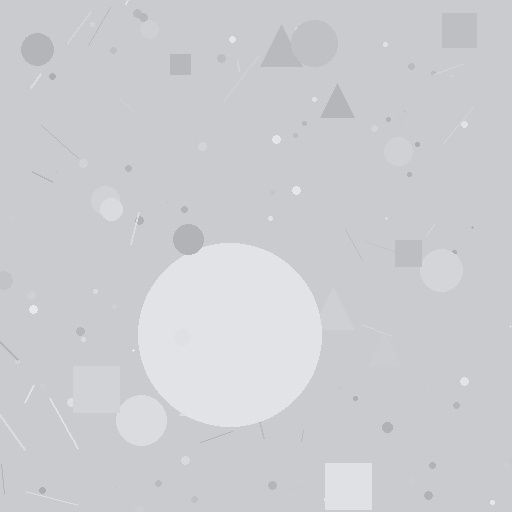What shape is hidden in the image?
A circle is hidden in the image.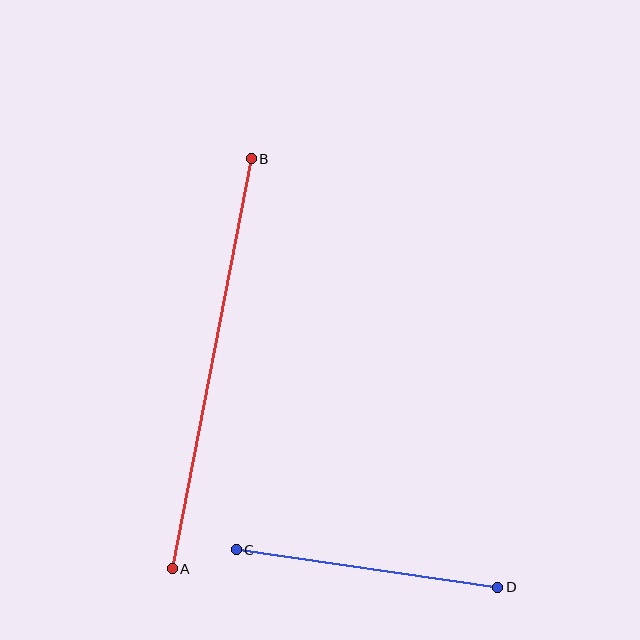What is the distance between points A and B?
The distance is approximately 417 pixels.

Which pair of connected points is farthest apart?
Points A and B are farthest apart.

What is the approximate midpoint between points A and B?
The midpoint is at approximately (212, 364) pixels.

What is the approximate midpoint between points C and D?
The midpoint is at approximately (367, 568) pixels.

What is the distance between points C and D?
The distance is approximately 264 pixels.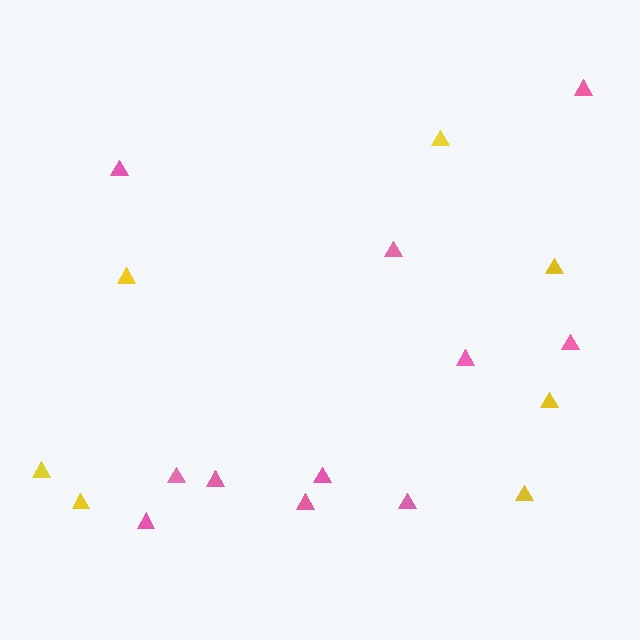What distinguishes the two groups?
There are 2 groups: one group of yellow triangles (7) and one group of pink triangles (11).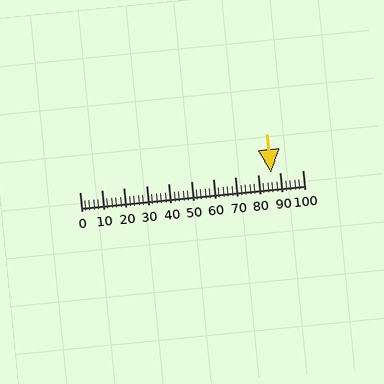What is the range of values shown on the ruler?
The ruler shows values from 0 to 100.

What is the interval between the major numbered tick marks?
The major tick marks are spaced 10 units apart.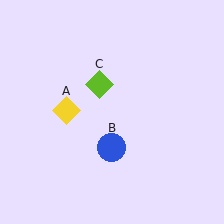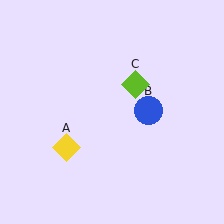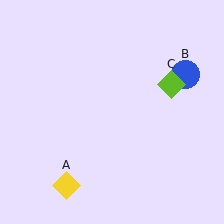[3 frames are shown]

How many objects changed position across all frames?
3 objects changed position: yellow diamond (object A), blue circle (object B), lime diamond (object C).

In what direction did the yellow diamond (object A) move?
The yellow diamond (object A) moved down.